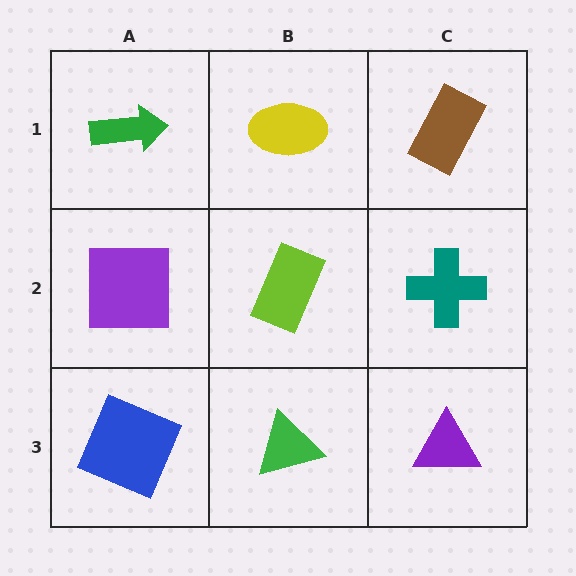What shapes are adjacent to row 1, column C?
A teal cross (row 2, column C), a yellow ellipse (row 1, column B).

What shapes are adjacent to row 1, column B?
A lime rectangle (row 2, column B), a green arrow (row 1, column A), a brown rectangle (row 1, column C).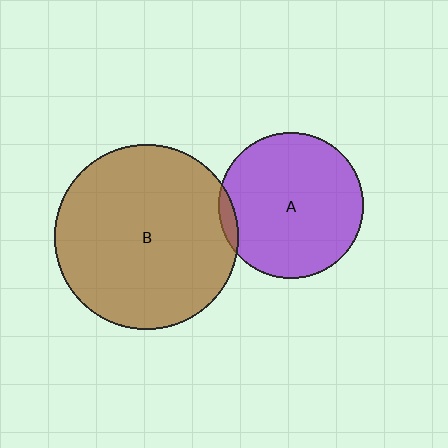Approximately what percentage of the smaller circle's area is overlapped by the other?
Approximately 5%.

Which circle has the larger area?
Circle B (brown).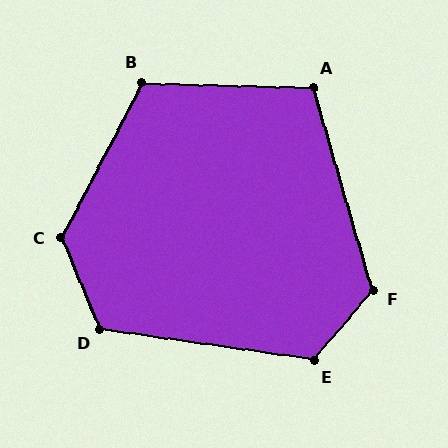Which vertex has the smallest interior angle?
A, at approximately 108 degrees.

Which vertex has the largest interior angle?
C, at approximately 130 degrees.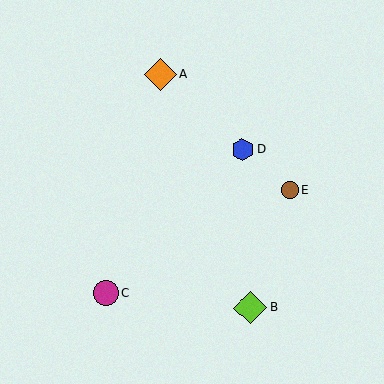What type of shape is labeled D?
Shape D is a blue hexagon.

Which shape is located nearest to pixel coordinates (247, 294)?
The lime diamond (labeled B) at (251, 308) is nearest to that location.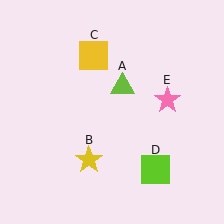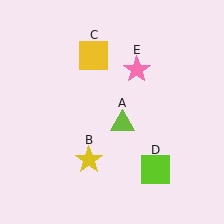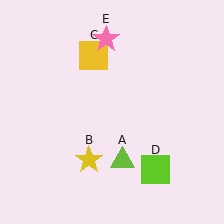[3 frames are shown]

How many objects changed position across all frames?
2 objects changed position: lime triangle (object A), pink star (object E).